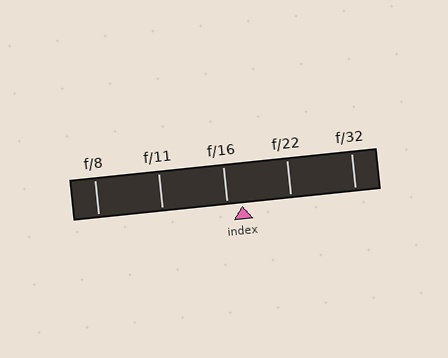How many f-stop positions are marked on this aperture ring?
There are 5 f-stop positions marked.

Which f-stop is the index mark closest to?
The index mark is closest to f/16.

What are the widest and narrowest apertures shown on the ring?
The widest aperture shown is f/8 and the narrowest is f/32.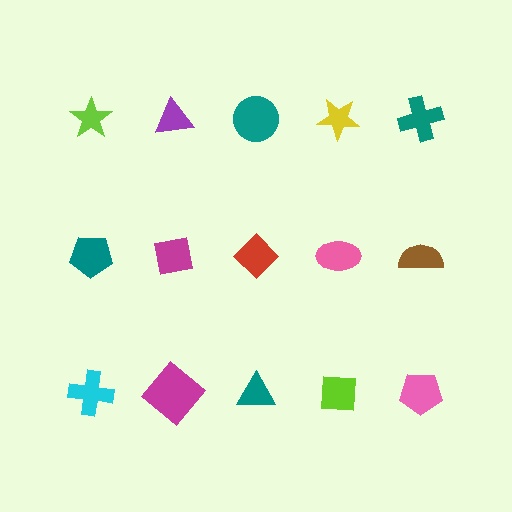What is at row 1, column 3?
A teal circle.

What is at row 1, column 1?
A lime star.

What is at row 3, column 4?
A lime square.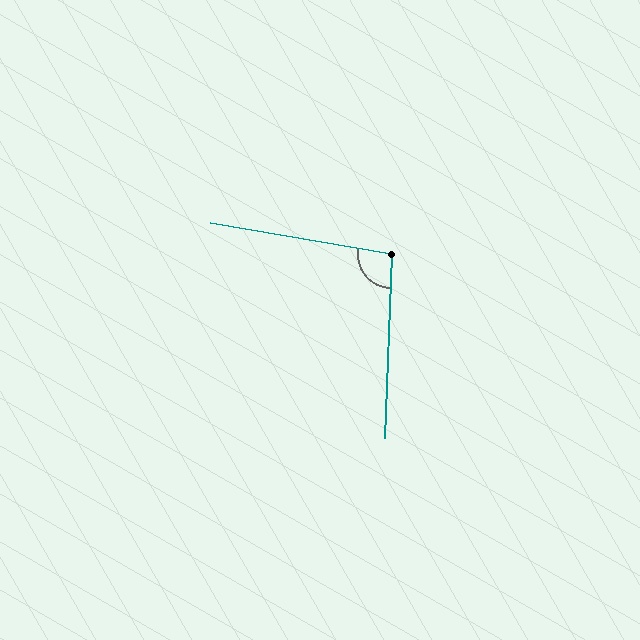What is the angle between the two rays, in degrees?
Approximately 97 degrees.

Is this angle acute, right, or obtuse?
It is obtuse.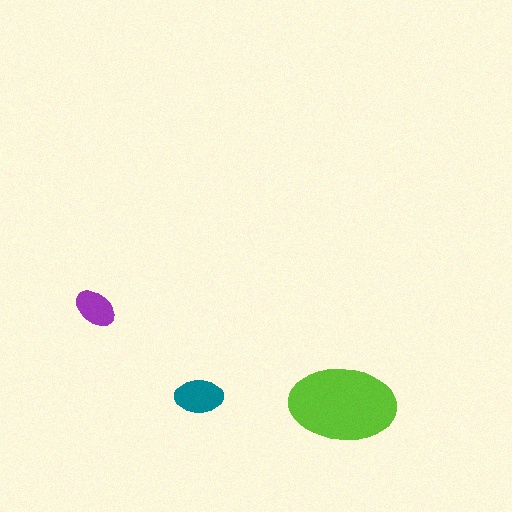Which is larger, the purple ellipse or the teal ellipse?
The teal one.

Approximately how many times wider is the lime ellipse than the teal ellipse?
About 2 times wider.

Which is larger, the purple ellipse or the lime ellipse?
The lime one.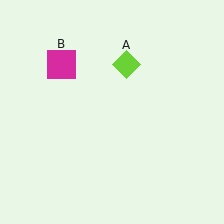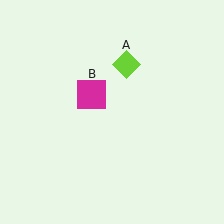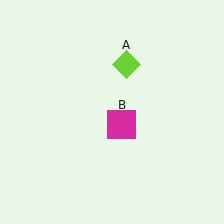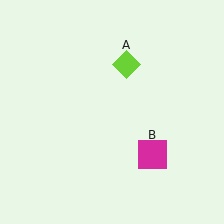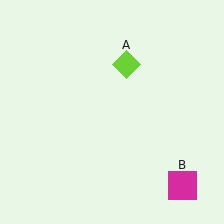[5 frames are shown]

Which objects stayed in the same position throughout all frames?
Lime diamond (object A) remained stationary.